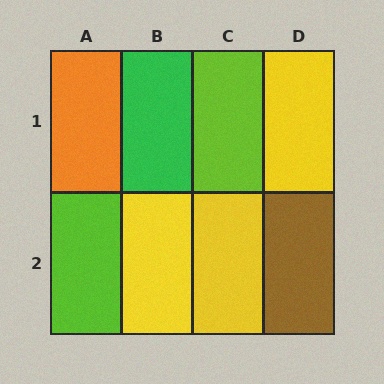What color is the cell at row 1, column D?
Yellow.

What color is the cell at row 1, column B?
Green.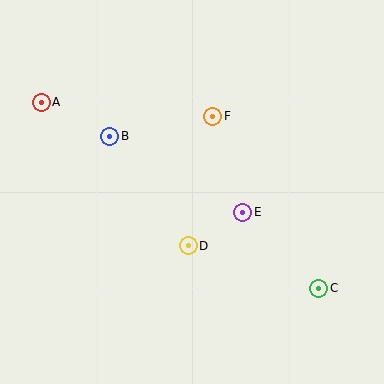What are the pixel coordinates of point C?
Point C is at (319, 288).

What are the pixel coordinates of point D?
Point D is at (188, 246).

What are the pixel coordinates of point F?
Point F is at (213, 116).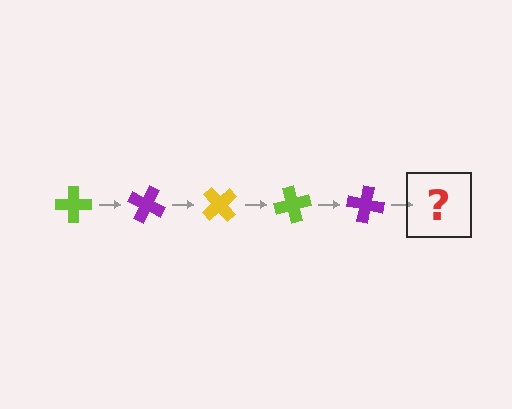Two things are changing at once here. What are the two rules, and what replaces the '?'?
The two rules are that it rotates 25 degrees each step and the color cycles through lime, purple, and yellow. The '?' should be a yellow cross, rotated 125 degrees from the start.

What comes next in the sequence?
The next element should be a yellow cross, rotated 125 degrees from the start.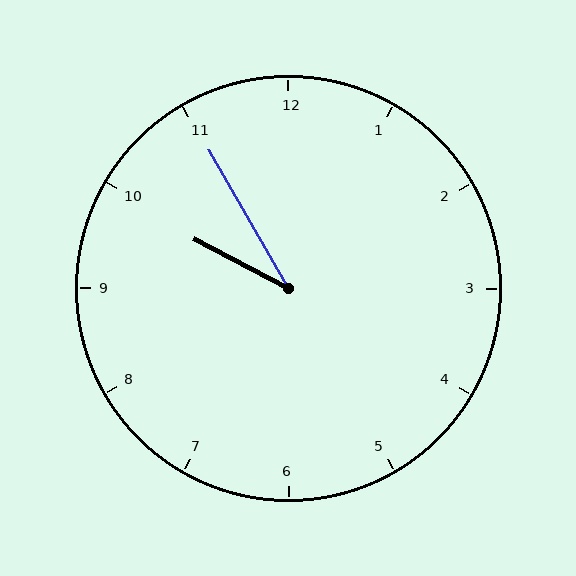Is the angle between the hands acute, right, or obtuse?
It is acute.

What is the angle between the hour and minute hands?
Approximately 32 degrees.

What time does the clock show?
9:55.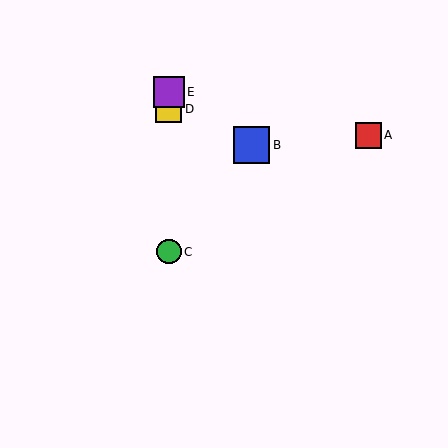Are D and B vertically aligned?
No, D is at x≈169 and B is at x≈252.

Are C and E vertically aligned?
Yes, both are at x≈169.